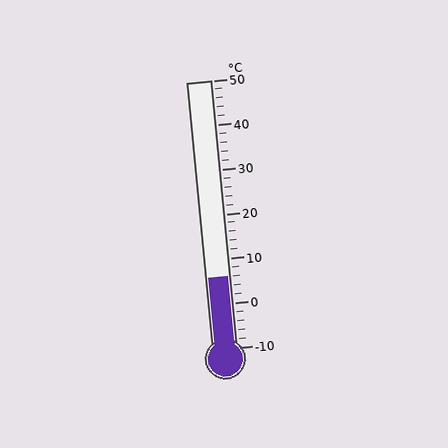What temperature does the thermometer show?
The thermometer shows approximately 6°C.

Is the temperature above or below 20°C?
The temperature is below 20°C.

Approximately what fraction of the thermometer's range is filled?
The thermometer is filled to approximately 25% of its range.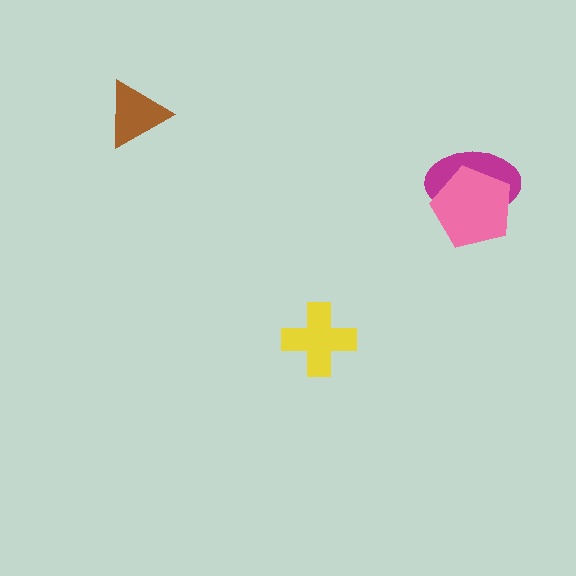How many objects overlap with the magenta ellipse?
1 object overlaps with the magenta ellipse.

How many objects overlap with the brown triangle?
0 objects overlap with the brown triangle.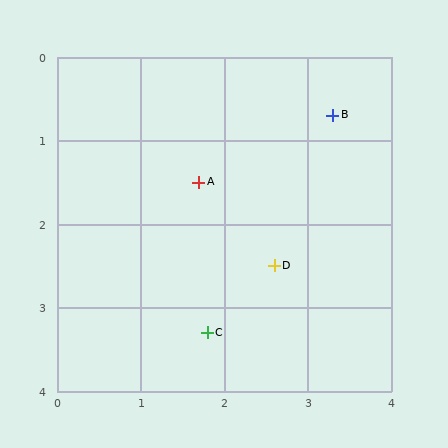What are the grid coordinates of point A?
Point A is at approximately (1.7, 1.5).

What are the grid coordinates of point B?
Point B is at approximately (3.3, 0.7).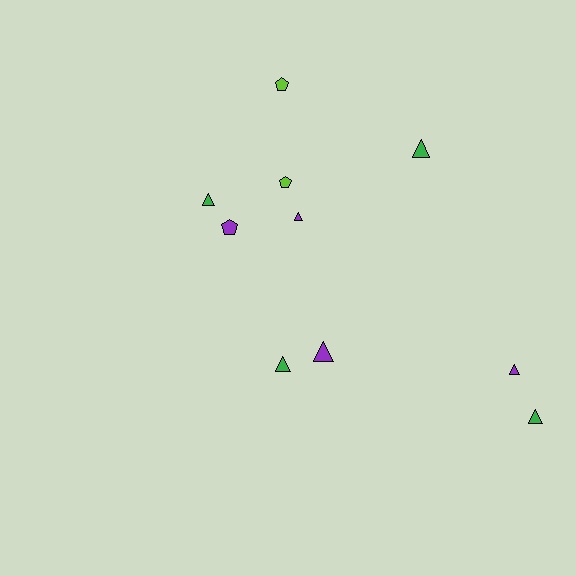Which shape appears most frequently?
Triangle, with 7 objects.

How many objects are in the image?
There are 10 objects.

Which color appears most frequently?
Green, with 4 objects.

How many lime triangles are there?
There are no lime triangles.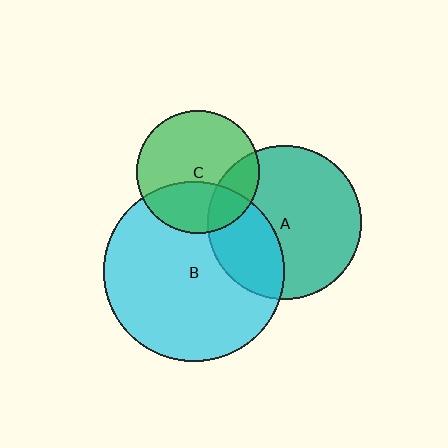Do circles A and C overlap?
Yes.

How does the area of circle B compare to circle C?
Approximately 2.1 times.